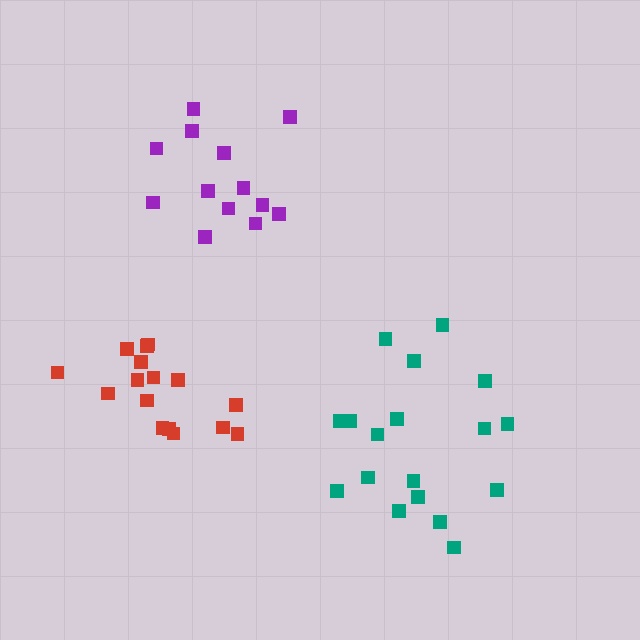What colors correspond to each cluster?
The clusters are colored: purple, teal, red.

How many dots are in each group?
Group 1: 13 dots, Group 2: 18 dots, Group 3: 16 dots (47 total).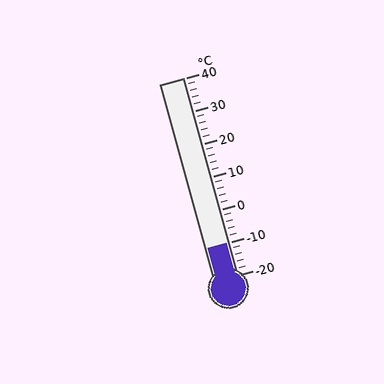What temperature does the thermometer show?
The thermometer shows approximately -10°C.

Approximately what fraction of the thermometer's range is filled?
The thermometer is filled to approximately 15% of its range.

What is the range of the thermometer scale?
The thermometer scale ranges from -20°C to 40°C.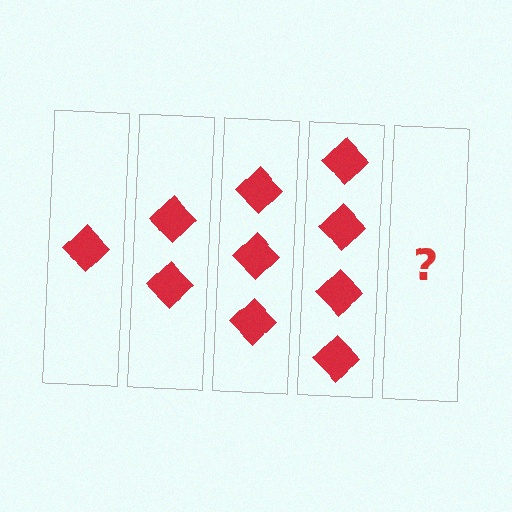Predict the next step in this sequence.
The next step is 5 diamonds.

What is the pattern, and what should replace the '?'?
The pattern is that each step adds one more diamond. The '?' should be 5 diamonds.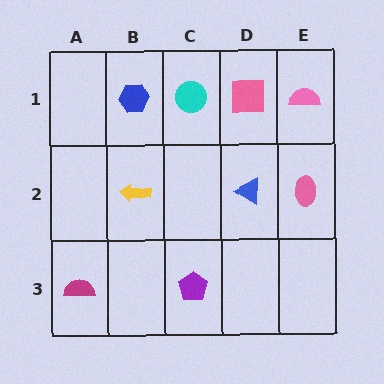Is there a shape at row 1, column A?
No, that cell is empty.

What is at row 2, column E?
A pink ellipse.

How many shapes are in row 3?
2 shapes.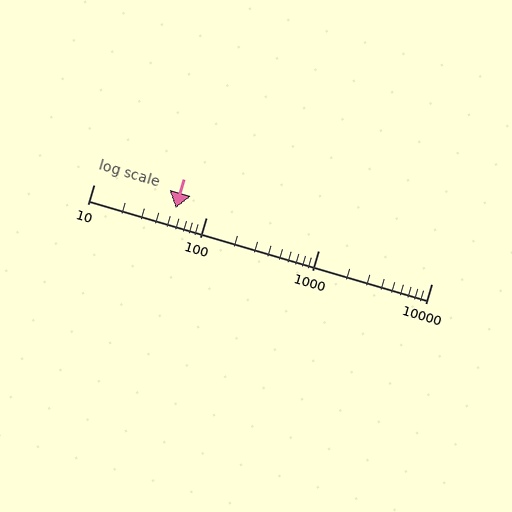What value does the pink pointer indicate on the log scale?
The pointer indicates approximately 54.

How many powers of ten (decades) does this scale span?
The scale spans 3 decades, from 10 to 10000.